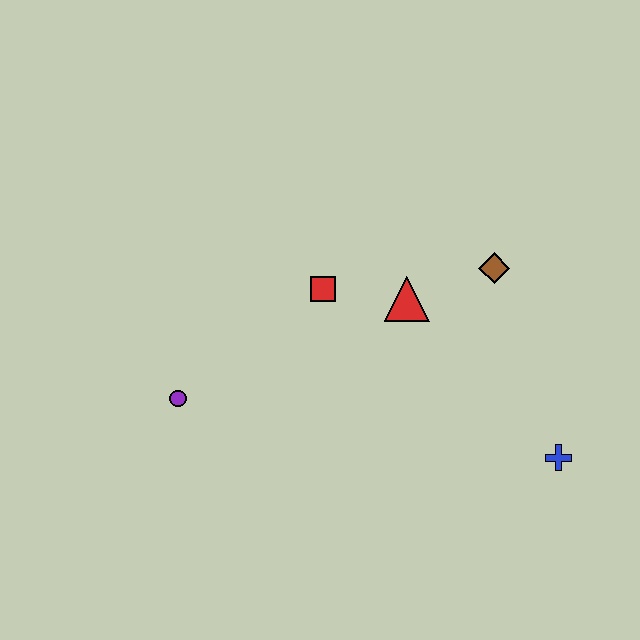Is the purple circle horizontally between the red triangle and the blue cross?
No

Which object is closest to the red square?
The red triangle is closest to the red square.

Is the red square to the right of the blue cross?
No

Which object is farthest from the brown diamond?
The purple circle is farthest from the brown diamond.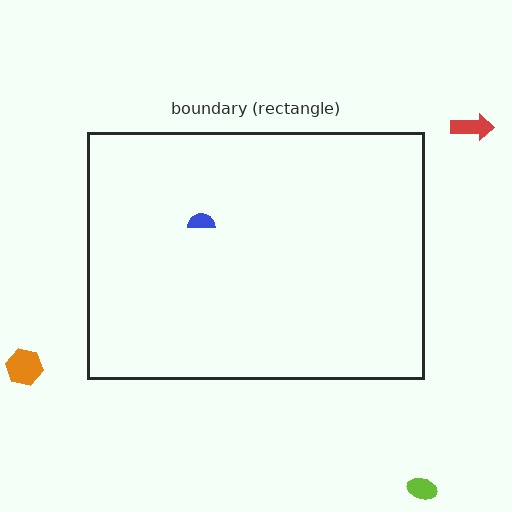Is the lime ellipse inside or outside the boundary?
Outside.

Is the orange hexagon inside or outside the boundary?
Outside.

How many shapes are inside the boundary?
1 inside, 3 outside.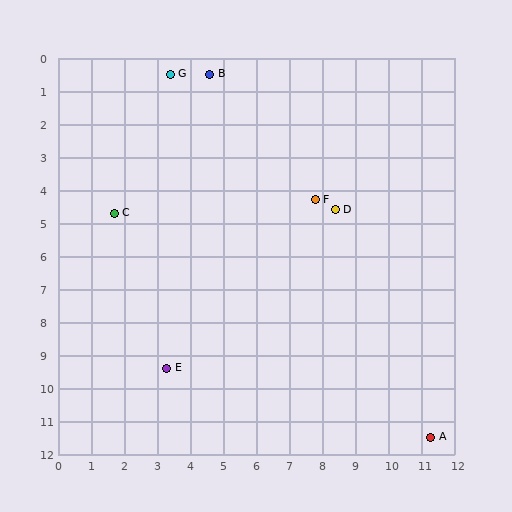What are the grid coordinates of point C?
Point C is at approximately (1.7, 4.7).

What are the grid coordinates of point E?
Point E is at approximately (3.3, 9.4).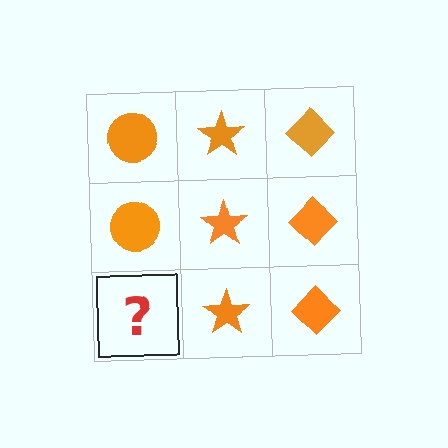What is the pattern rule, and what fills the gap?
The rule is that each column has a consistent shape. The gap should be filled with an orange circle.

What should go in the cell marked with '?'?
The missing cell should contain an orange circle.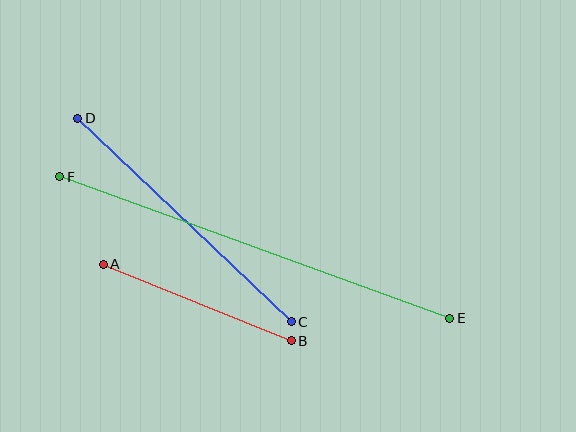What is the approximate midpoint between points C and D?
The midpoint is at approximately (184, 220) pixels.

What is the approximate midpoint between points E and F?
The midpoint is at approximately (255, 248) pixels.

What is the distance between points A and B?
The distance is approximately 203 pixels.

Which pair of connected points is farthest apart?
Points E and F are farthest apart.